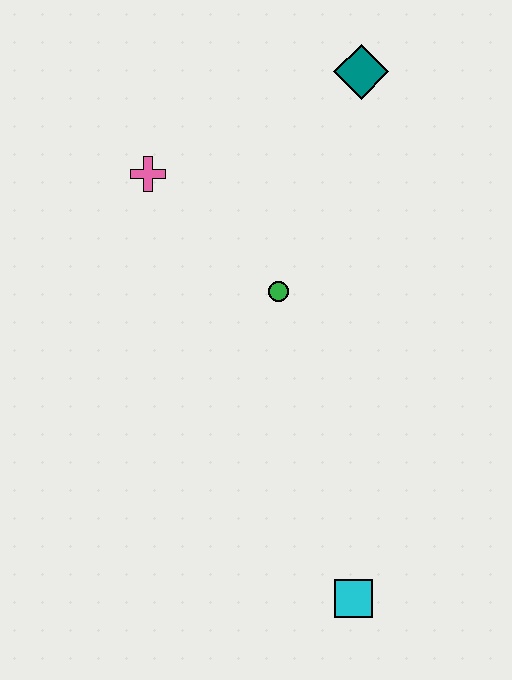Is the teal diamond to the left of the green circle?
No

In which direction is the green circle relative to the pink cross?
The green circle is to the right of the pink cross.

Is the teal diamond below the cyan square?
No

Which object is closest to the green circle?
The pink cross is closest to the green circle.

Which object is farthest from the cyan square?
The teal diamond is farthest from the cyan square.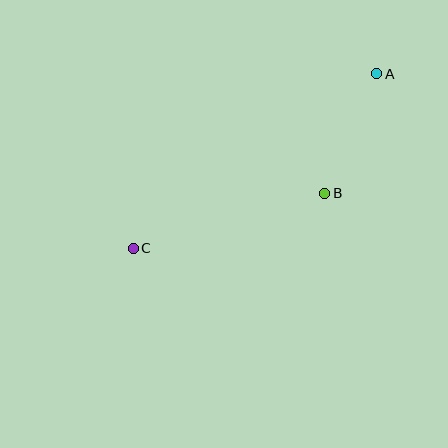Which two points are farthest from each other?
Points A and C are farthest from each other.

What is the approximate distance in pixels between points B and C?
The distance between B and C is approximately 199 pixels.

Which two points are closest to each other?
Points A and B are closest to each other.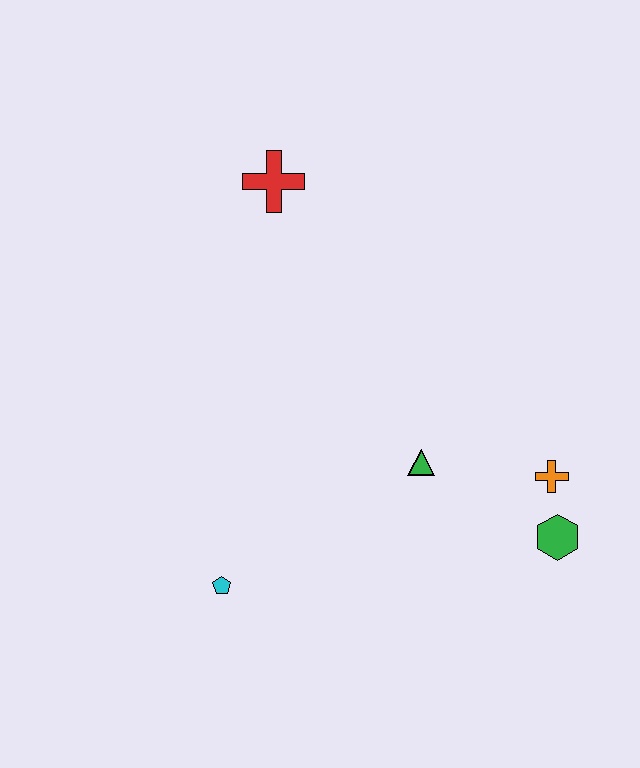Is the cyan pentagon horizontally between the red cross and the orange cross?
No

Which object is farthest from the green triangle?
The red cross is farthest from the green triangle.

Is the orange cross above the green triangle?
No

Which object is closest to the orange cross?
The green hexagon is closest to the orange cross.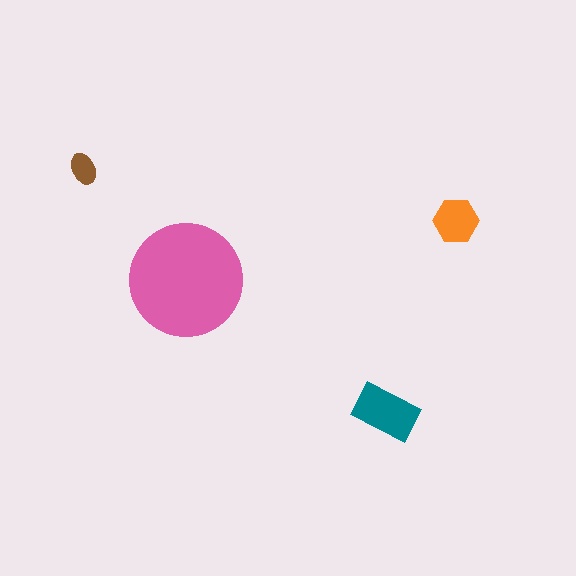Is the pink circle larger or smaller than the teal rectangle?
Larger.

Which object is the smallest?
The brown ellipse.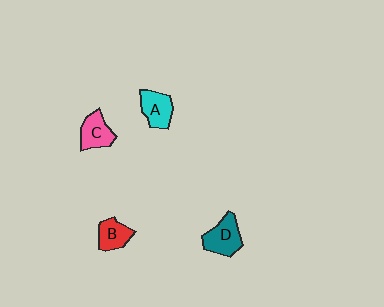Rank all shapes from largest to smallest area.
From largest to smallest: D (teal), A (cyan), C (pink), B (red).